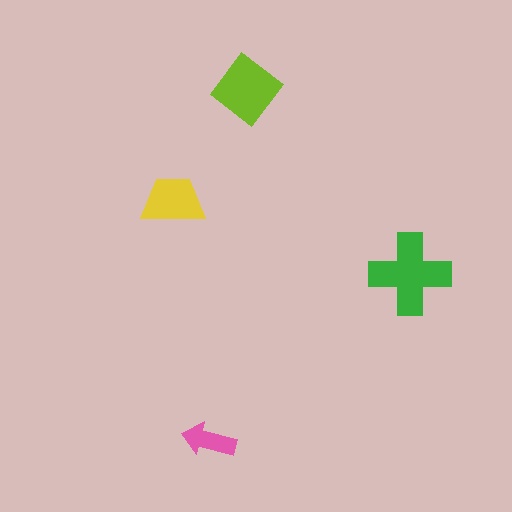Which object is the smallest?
The pink arrow.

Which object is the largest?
The green cross.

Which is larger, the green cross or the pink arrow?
The green cross.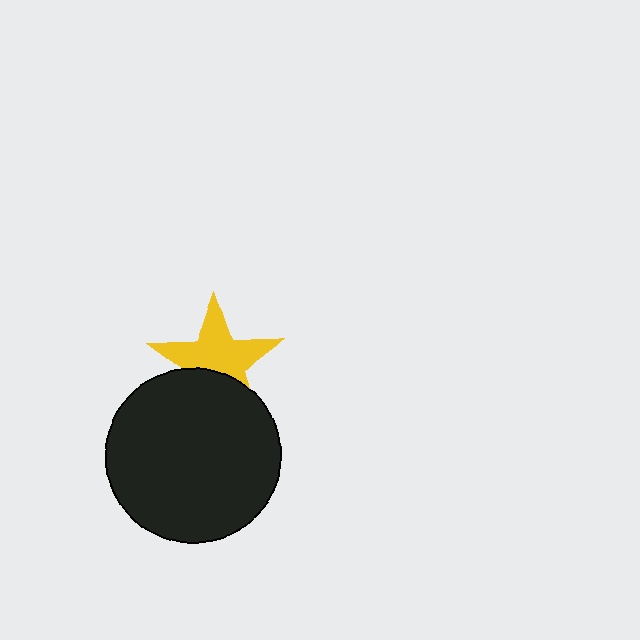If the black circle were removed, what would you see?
You would see the complete yellow star.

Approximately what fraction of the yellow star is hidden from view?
Roughly 37% of the yellow star is hidden behind the black circle.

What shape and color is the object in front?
The object in front is a black circle.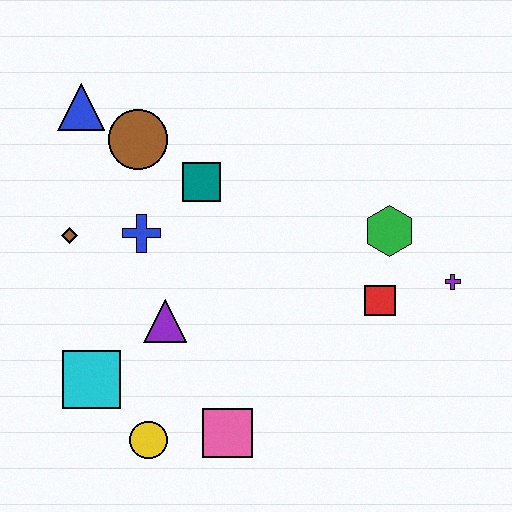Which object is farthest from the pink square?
The blue triangle is farthest from the pink square.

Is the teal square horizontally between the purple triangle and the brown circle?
No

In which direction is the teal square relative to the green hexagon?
The teal square is to the left of the green hexagon.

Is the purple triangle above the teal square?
No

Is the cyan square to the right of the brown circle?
No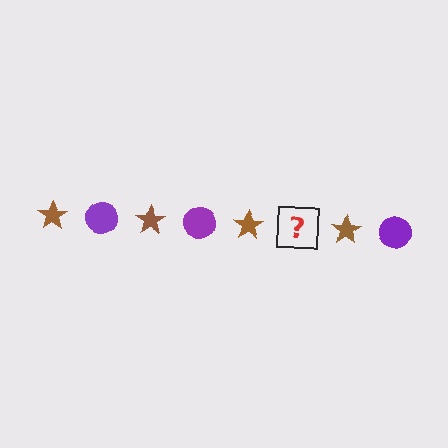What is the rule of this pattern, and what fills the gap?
The rule is that the pattern alternates between brown star and purple circle. The gap should be filled with a purple circle.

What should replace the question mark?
The question mark should be replaced with a purple circle.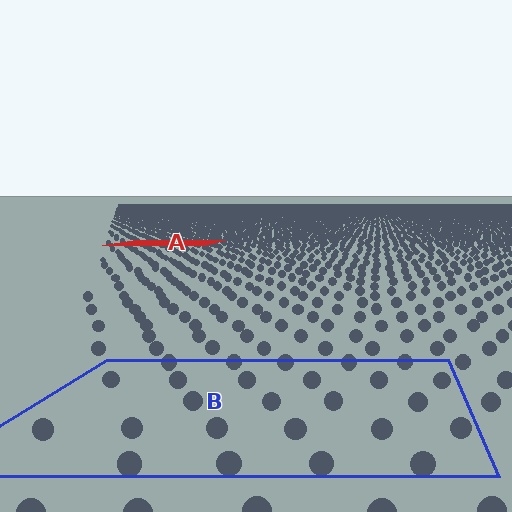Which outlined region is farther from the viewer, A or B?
Region A is farther from the viewer — the texture elements inside it appear smaller and more densely packed.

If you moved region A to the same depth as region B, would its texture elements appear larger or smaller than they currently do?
They would appear larger. At a closer depth, the same texture elements are projected at a bigger on-screen size.